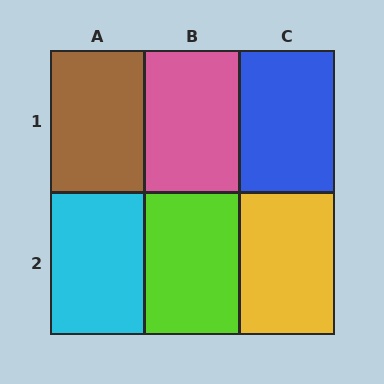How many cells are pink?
1 cell is pink.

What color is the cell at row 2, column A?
Cyan.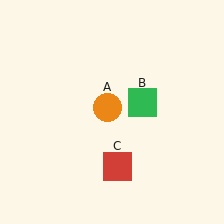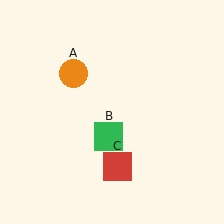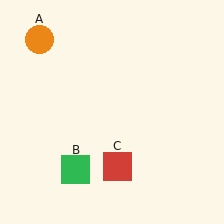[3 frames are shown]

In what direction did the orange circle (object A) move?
The orange circle (object A) moved up and to the left.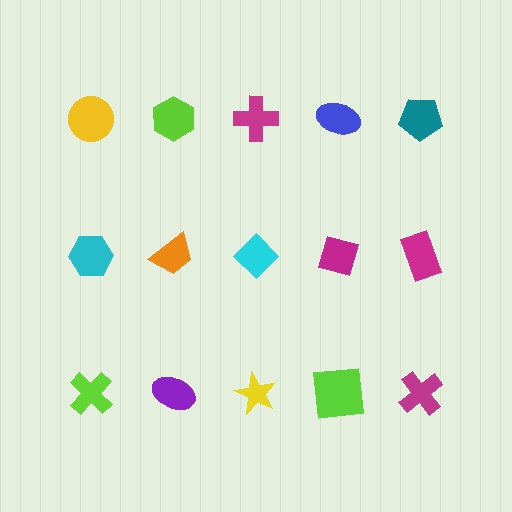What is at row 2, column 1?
A cyan hexagon.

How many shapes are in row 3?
5 shapes.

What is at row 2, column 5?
A magenta rectangle.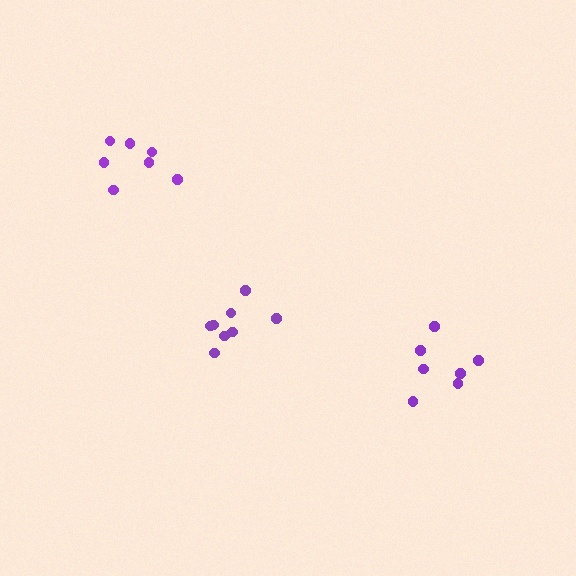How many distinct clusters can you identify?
There are 3 distinct clusters.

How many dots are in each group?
Group 1: 7 dots, Group 2: 8 dots, Group 3: 7 dots (22 total).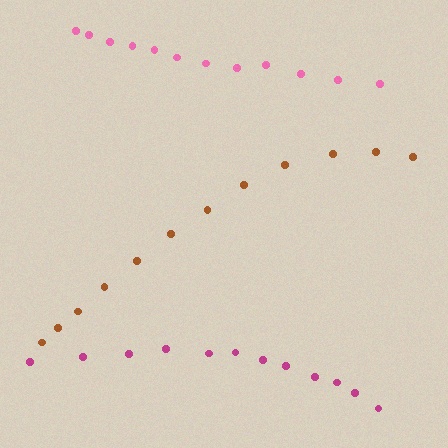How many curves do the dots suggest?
There are 3 distinct paths.